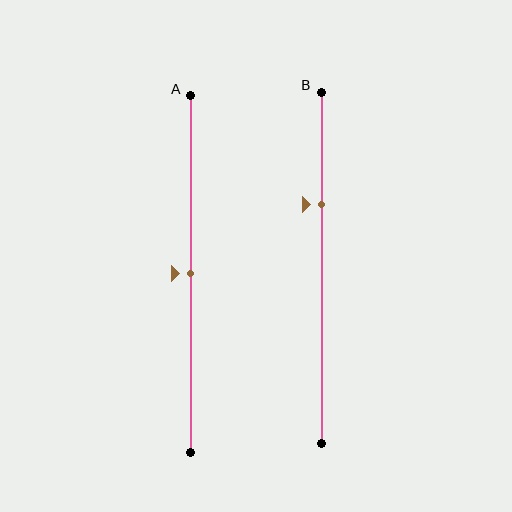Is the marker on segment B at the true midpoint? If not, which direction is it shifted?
No, the marker on segment B is shifted upward by about 18% of the segment length.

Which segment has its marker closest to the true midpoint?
Segment A has its marker closest to the true midpoint.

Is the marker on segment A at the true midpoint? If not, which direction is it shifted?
Yes, the marker on segment A is at the true midpoint.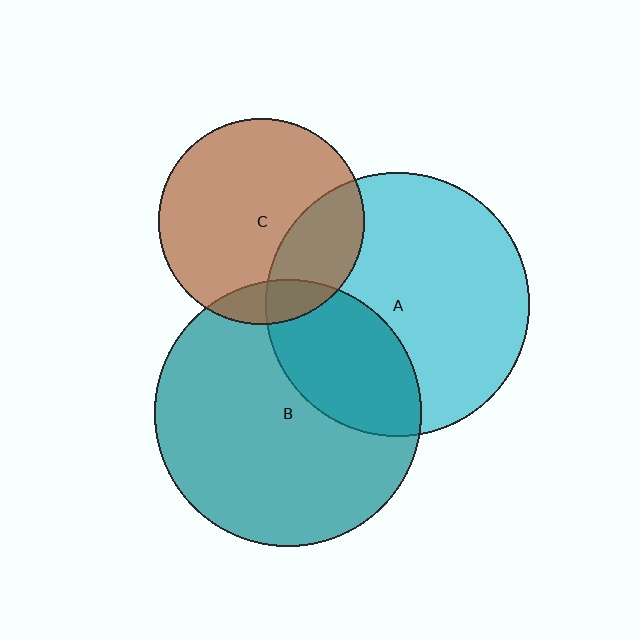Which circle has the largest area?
Circle B (teal).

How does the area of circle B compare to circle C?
Approximately 1.7 times.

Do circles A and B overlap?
Yes.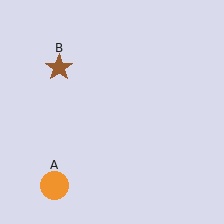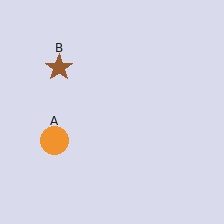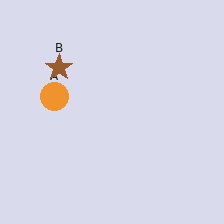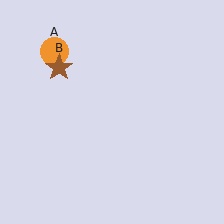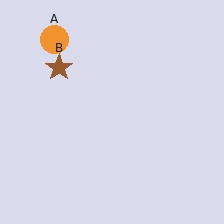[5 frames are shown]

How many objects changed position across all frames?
1 object changed position: orange circle (object A).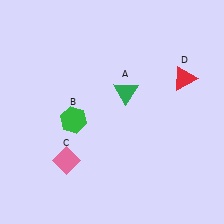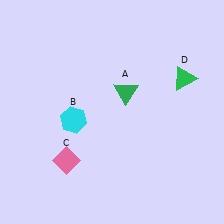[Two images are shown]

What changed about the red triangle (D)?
In Image 1, D is red. In Image 2, it changed to green.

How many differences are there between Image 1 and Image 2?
There are 2 differences between the two images.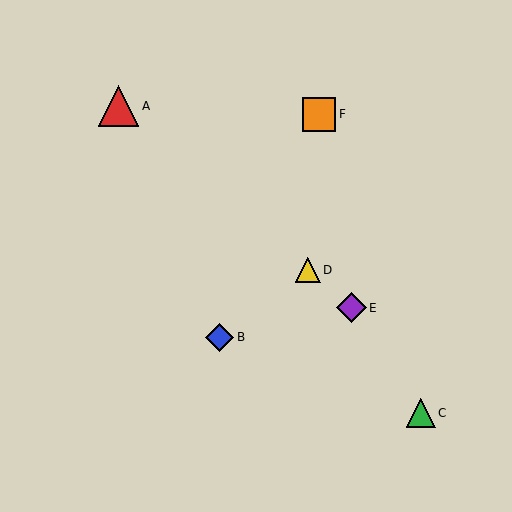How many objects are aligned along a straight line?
3 objects (A, D, E) are aligned along a straight line.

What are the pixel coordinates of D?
Object D is at (308, 270).